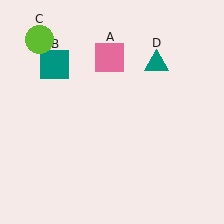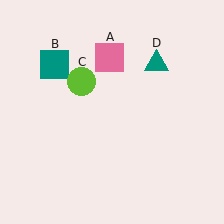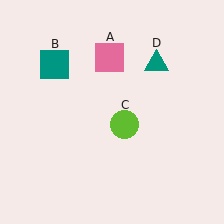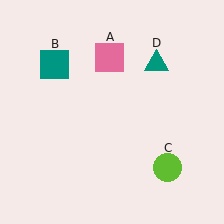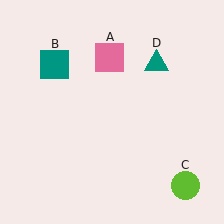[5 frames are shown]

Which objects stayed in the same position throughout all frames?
Pink square (object A) and teal square (object B) and teal triangle (object D) remained stationary.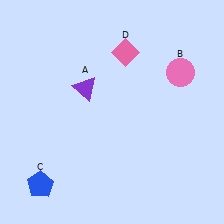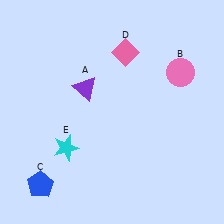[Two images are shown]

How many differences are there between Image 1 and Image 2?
There is 1 difference between the two images.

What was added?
A cyan star (E) was added in Image 2.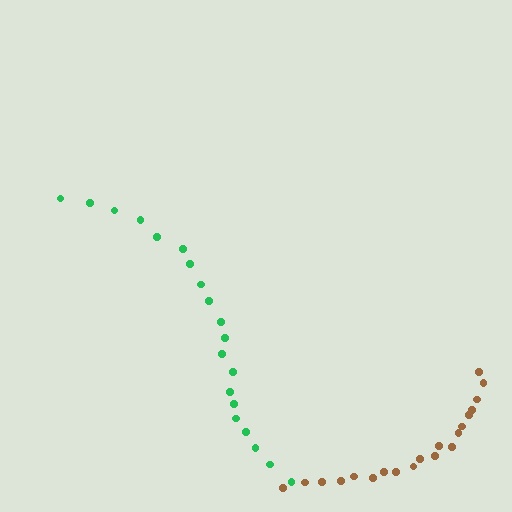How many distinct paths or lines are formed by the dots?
There are 2 distinct paths.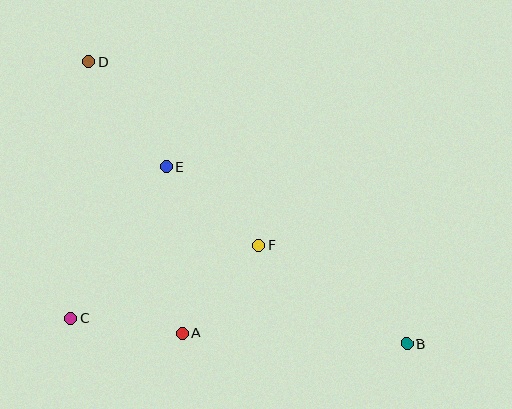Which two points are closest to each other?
Points A and C are closest to each other.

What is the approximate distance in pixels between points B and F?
The distance between B and F is approximately 178 pixels.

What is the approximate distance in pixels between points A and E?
The distance between A and E is approximately 167 pixels.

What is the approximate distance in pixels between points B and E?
The distance between B and E is approximately 299 pixels.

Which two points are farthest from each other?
Points B and D are farthest from each other.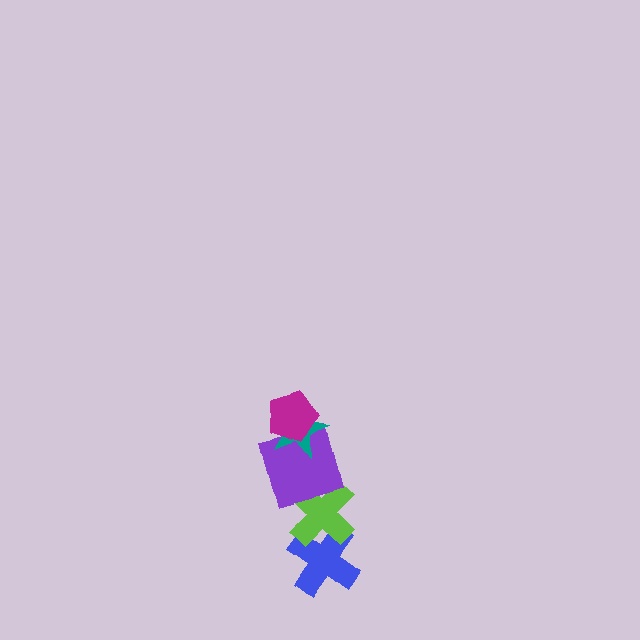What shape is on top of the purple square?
The teal star is on top of the purple square.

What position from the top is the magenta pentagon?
The magenta pentagon is 1st from the top.